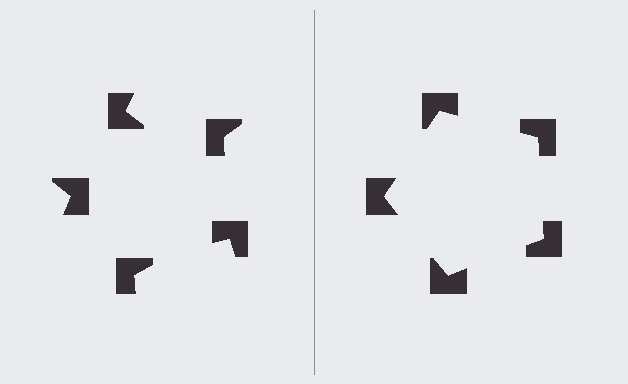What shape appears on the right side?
An illusory pentagon.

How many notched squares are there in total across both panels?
10 — 5 on each side.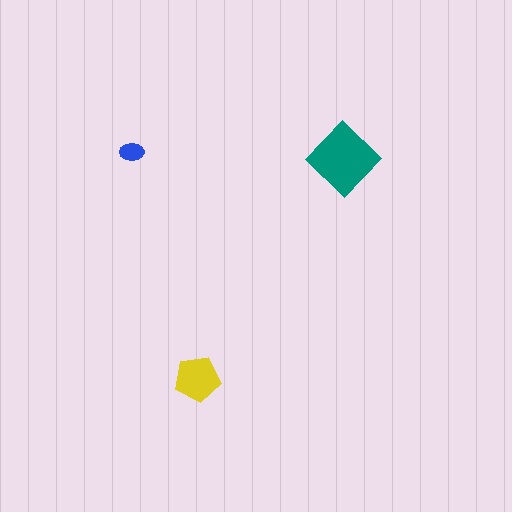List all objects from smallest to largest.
The blue ellipse, the yellow pentagon, the teal diamond.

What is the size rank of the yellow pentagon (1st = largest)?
2nd.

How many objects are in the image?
There are 3 objects in the image.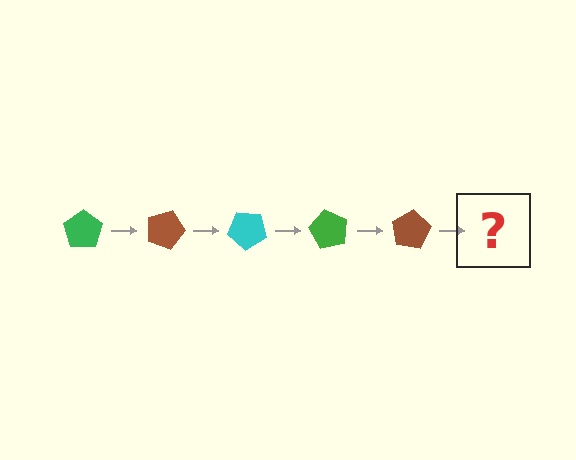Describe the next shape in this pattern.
It should be a cyan pentagon, rotated 100 degrees from the start.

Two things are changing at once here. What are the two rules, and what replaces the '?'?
The two rules are that it rotates 20 degrees each step and the color cycles through green, brown, and cyan. The '?' should be a cyan pentagon, rotated 100 degrees from the start.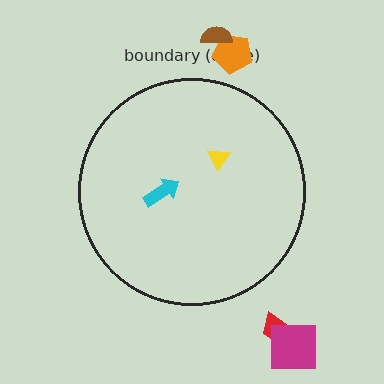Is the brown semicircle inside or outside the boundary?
Outside.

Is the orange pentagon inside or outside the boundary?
Outside.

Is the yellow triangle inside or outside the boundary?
Inside.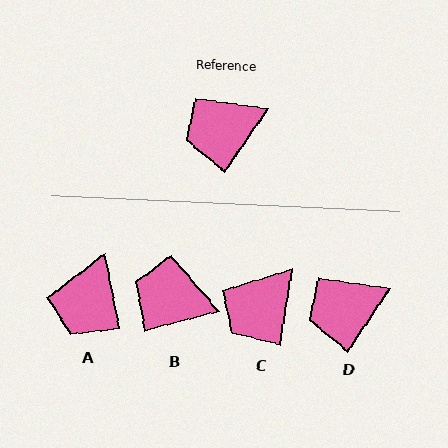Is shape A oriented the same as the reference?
No, it is off by about 45 degrees.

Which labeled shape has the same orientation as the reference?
D.